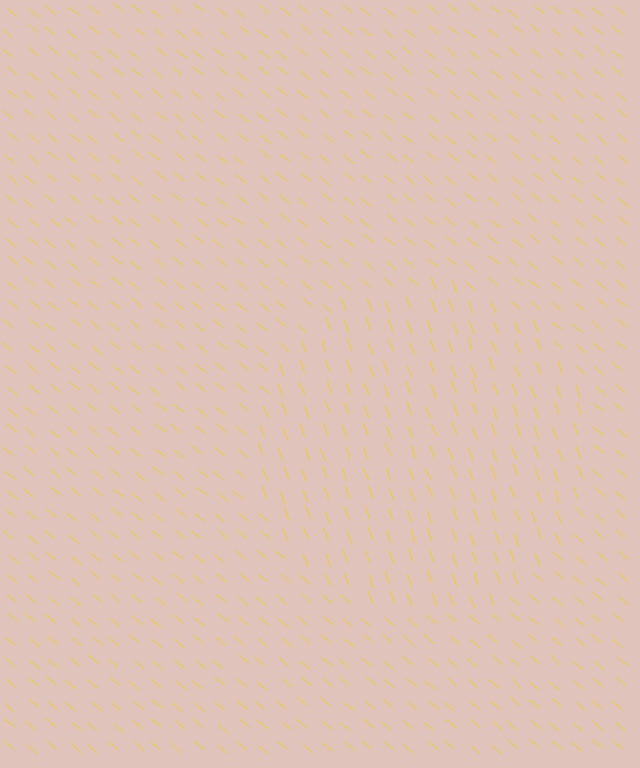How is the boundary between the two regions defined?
The boundary is defined purely by a change in line orientation (approximately 31 degrees difference). All lines are the same color and thickness.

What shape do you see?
I see a circle.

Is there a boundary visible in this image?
Yes, there is a texture boundary formed by a change in line orientation.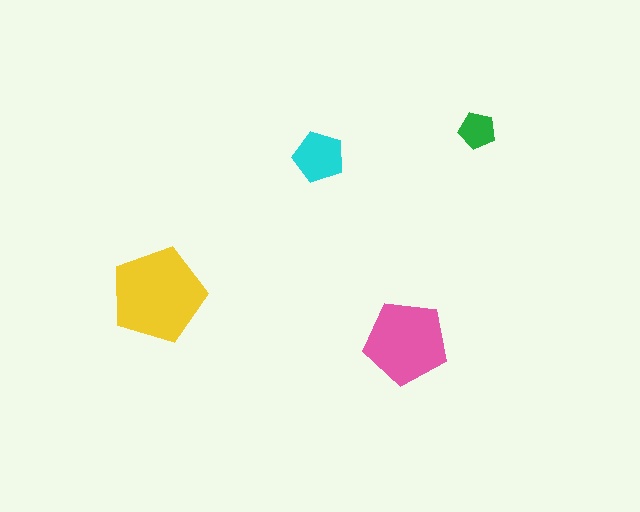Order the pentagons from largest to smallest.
the yellow one, the pink one, the cyan one, the green one.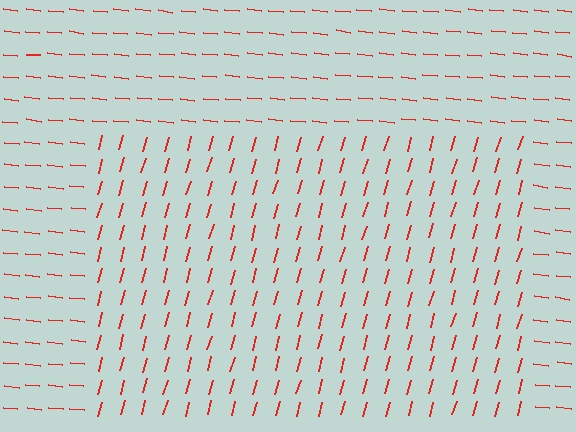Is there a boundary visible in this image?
Yes, there is a texture boundary formed by a change in line orientation.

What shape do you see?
I see a rectangle.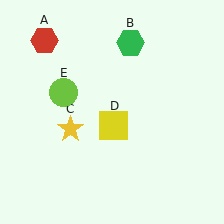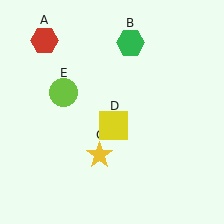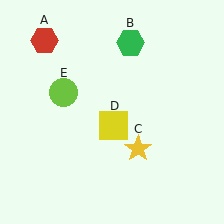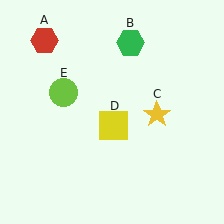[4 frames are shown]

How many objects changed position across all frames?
1 object changed position: yellow star (object C).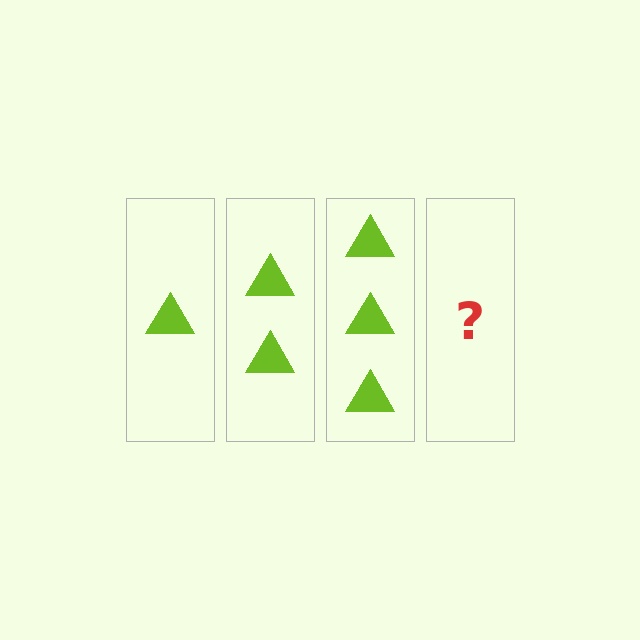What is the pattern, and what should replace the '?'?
The pattern is that each step adds one more triangle. The '?' should be 4 triangles.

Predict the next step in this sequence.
The next step is 4 triangles.